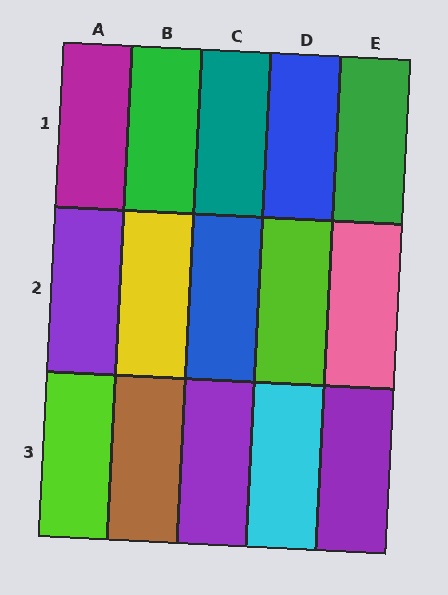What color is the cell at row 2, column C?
Blue.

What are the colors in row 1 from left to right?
Magenta, green, teal, blue, green.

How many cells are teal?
1 cell is teal.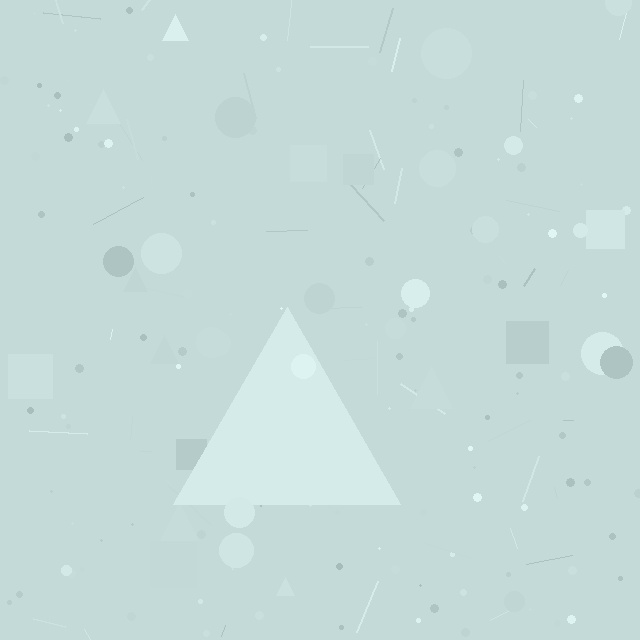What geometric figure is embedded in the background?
A triangle is embedded in the background.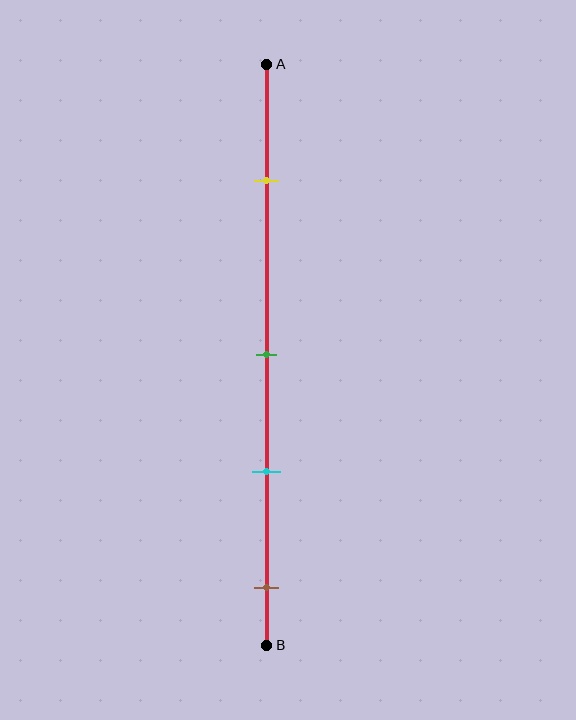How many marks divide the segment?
There are 4 marks dividing the segment.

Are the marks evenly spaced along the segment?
No, the marks are not evenly spaced.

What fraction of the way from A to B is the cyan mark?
The cyan mark is approximately 70% (0.7) of the way from A to B.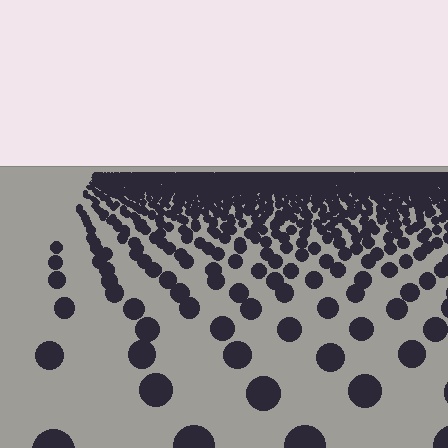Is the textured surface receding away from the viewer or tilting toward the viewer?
The surface is receding away from the viewer. Texture elements get smaller and denser toward the top.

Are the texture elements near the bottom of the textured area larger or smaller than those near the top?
Larger. Near the bottom, elements are closer to the viewer and appear at a bigger on-screen size.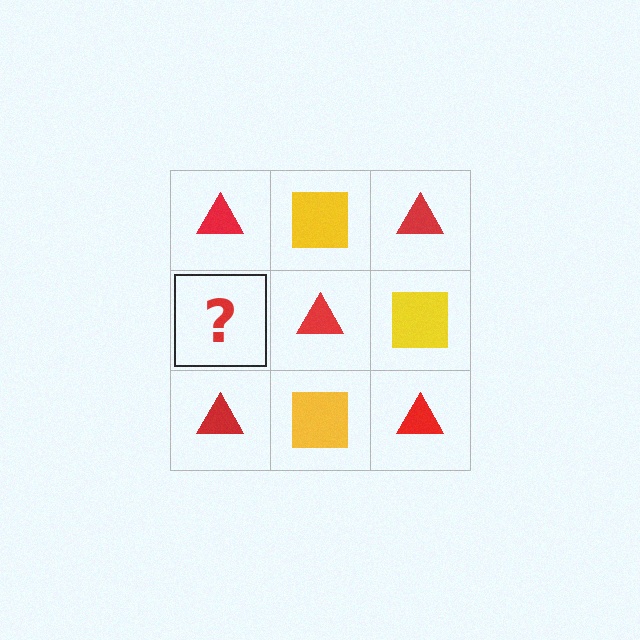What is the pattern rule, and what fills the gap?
The rule is that it alternates red triangle and yellow square in a checkerboard pattern. The gap should be filled with a yellow square.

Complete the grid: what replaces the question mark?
The question mark should be replaced with a yellow square.